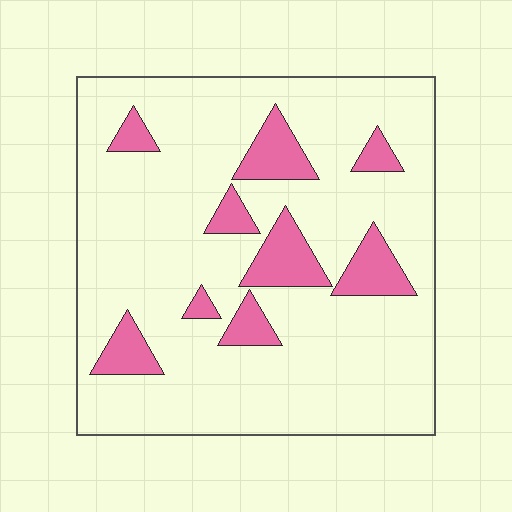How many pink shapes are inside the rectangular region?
9.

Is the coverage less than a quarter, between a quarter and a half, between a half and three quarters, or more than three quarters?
Less than a quarter.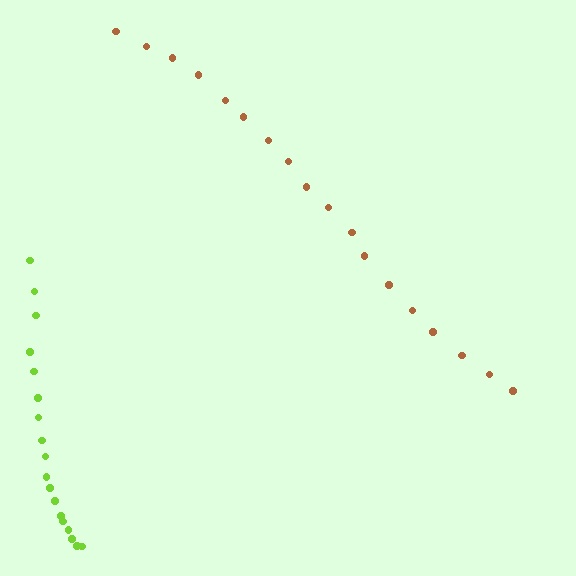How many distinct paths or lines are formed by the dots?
There are 2 distinct paths.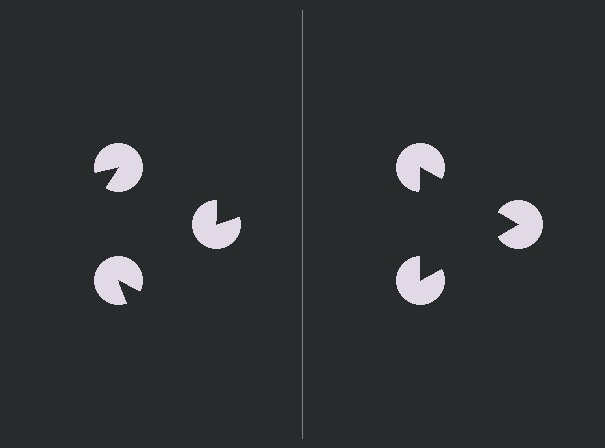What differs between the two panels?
The pac-man discs are positioned identically on both sides; only the wedge orientations differ. On the right they align to a triangle; on the left they are misaligned.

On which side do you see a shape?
An illusory triangle appears on the right side. On the left side the wedge cuts are rotated, so no coherent shape forms.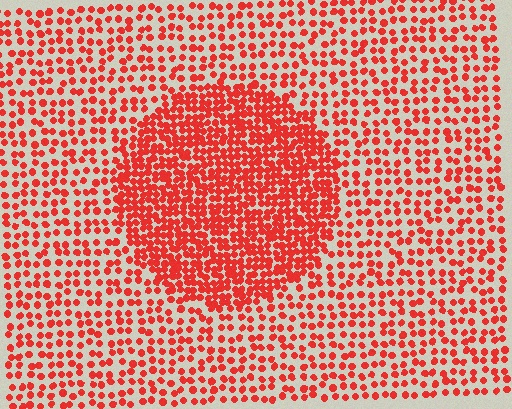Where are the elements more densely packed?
The elements are more densely packed inside the circle boundary.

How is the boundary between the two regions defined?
The boundary is defined by a change in element density (approximately 2.1x ratio). All elements are the same color, size, and shape.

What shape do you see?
I see a circle.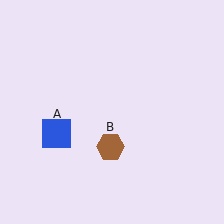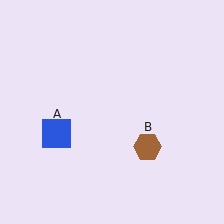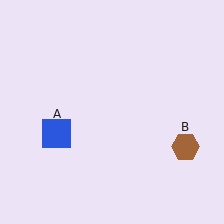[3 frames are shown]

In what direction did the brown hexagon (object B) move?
The brown hexagon (object B) moved right.